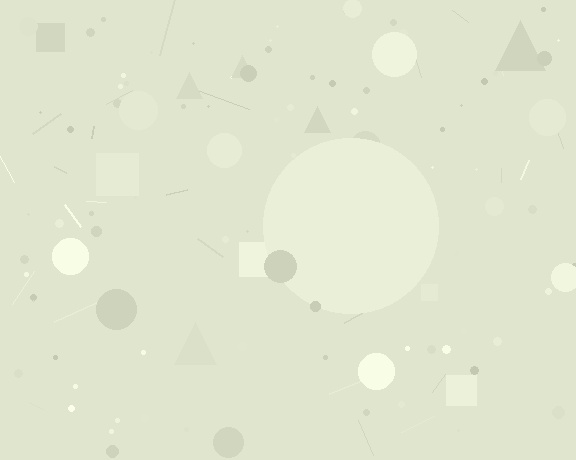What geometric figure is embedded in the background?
A circle is embedded in the background.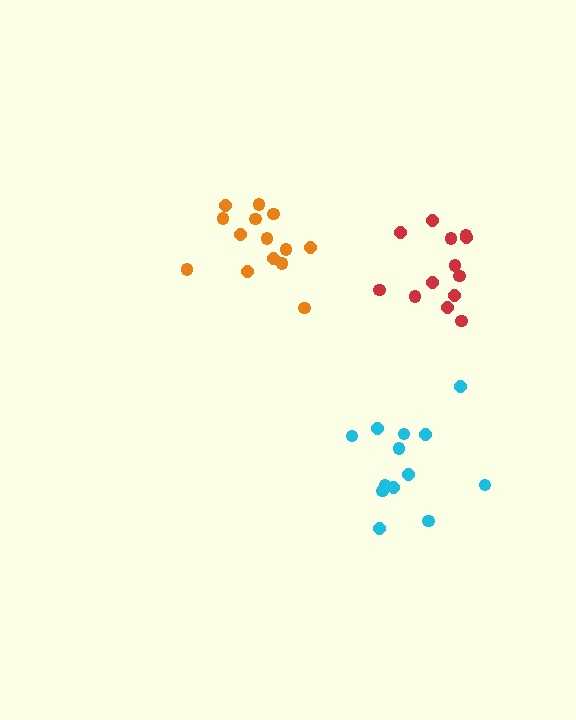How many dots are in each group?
Group 1: 13 dots, Group 2: 13 dots, Group 3: 14 dots (40 total).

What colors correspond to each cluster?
The clusters are colored: cyan, red, orange.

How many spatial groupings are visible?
There are 3 spatial groupings.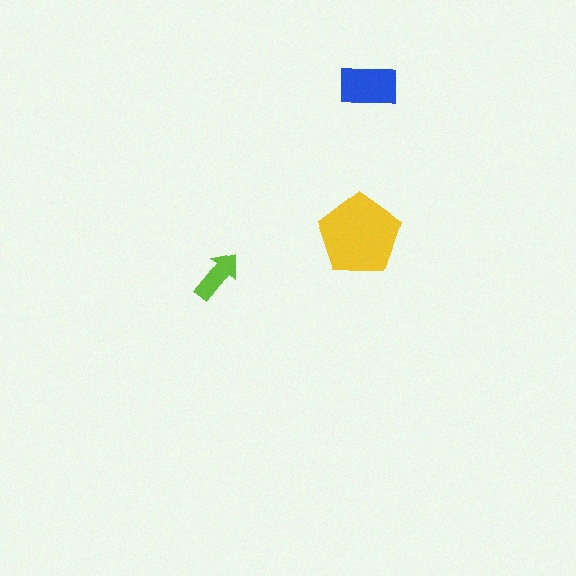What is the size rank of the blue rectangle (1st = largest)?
2nd.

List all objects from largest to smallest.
The yellow pentagon, the blue rectangle, the lime arrow.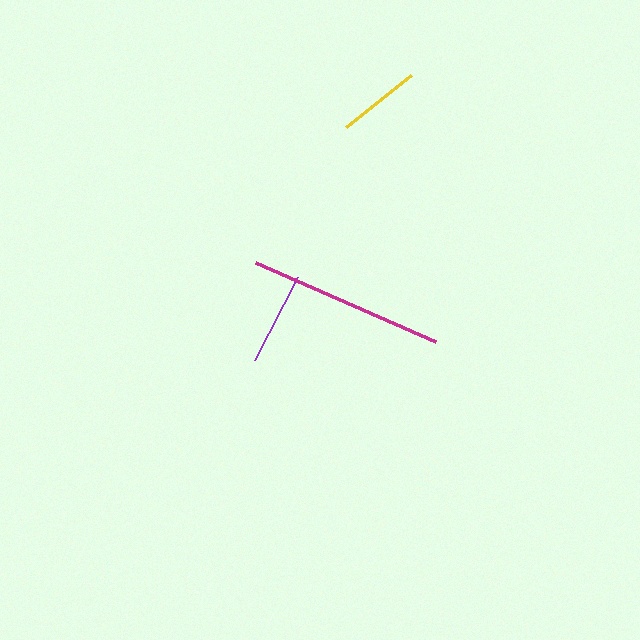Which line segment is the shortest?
The yellow line is the shortest at approximately 84 pixels.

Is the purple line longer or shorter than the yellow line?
The purple line is longer than the yellow line.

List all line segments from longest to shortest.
From longest to shortest: magenta, purple, yellow.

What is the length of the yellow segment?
The yellow segment is approximately 84 pixels long.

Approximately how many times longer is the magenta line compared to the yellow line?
The magenta line is approximately 2.3 times the length of the yellow line.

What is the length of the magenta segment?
The magenta segment is approximately 196 pixels long.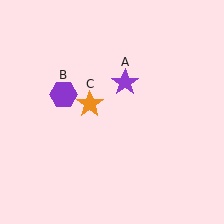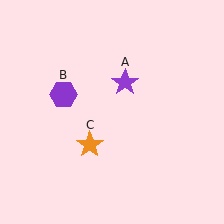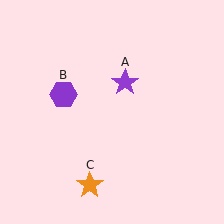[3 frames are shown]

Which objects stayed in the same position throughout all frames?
Purple star (object A) and purple hexagon (object B) remained stationary.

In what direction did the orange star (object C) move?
The orange star (object C) moved down.